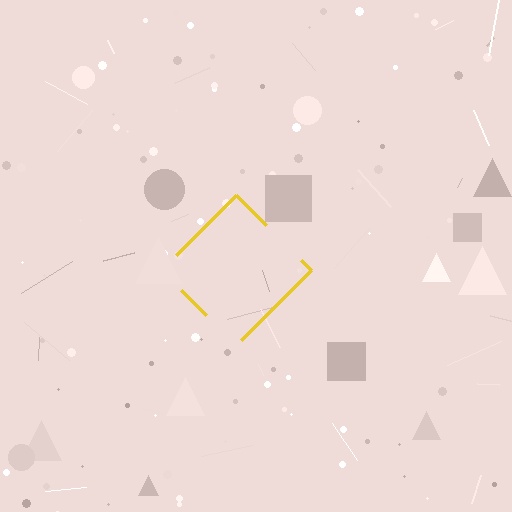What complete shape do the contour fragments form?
The contour fragments form a diamond.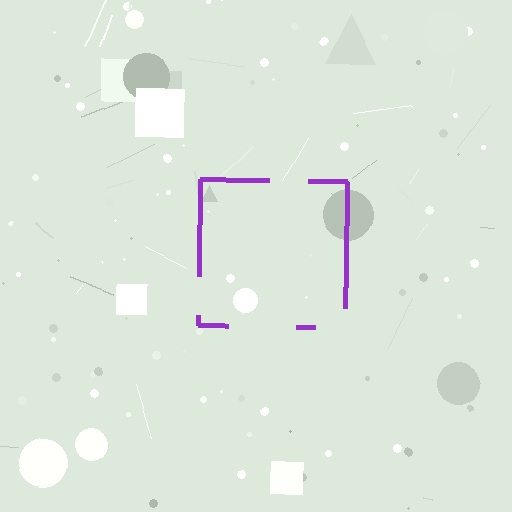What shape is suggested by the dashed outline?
The dashed outline suggests a square.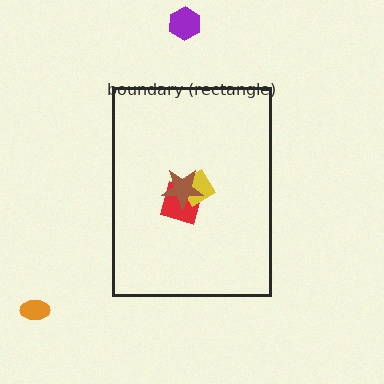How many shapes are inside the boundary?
3 inside, 2 outside.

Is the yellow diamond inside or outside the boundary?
Inside.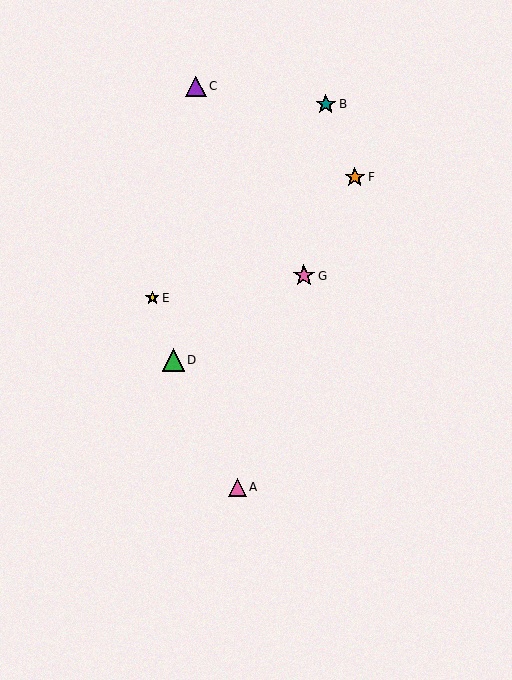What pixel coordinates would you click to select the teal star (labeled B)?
Click at (326, 104) to select the teal star B.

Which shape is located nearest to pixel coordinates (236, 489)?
The pink triangle (labeled A) at (237, 487) is nearest to that location.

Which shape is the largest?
The green triangle (labeled D) is the largest.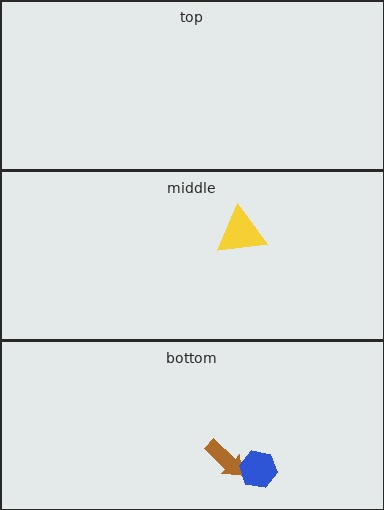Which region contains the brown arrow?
The bottom region.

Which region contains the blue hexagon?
The bottom region.